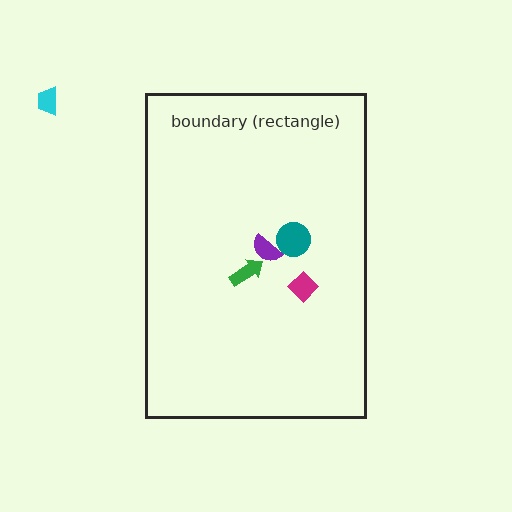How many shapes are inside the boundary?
4 inside, 1 outside.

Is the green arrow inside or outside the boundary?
Inside.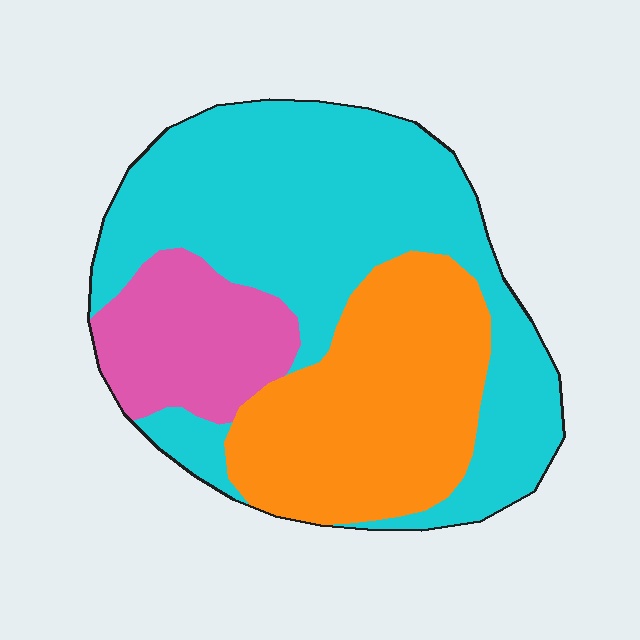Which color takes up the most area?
Cyan, at roughly 50%.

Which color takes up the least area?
Pink, at roughly 15%.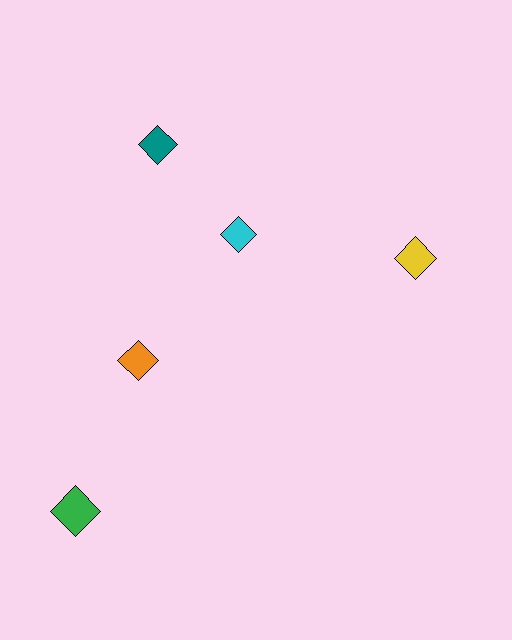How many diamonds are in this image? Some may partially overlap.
There are 5 diamonds.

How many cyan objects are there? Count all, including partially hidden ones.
There is 1 cyan object.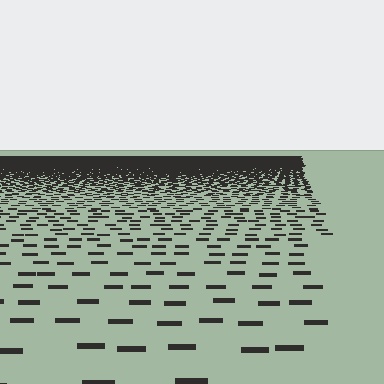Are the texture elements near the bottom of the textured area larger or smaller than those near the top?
Larger. Near the bottom, elements are closer to the viewer and appear at a bigger on-screen size.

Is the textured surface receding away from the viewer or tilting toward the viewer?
The surface is receding away from the viewer. Texture elements get smaller and denser toward the top.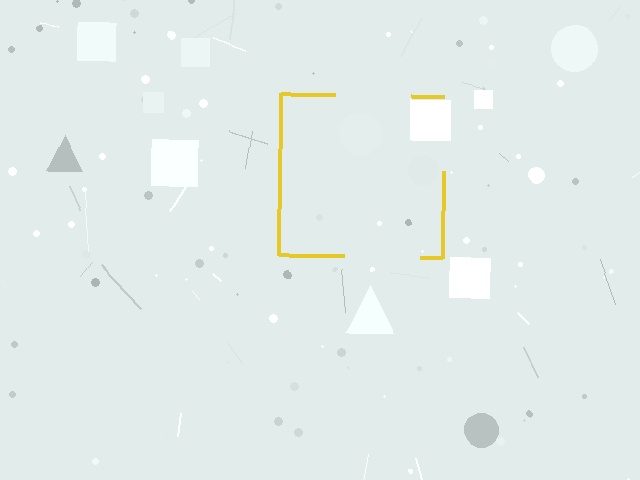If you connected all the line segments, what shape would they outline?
They would outline a square.